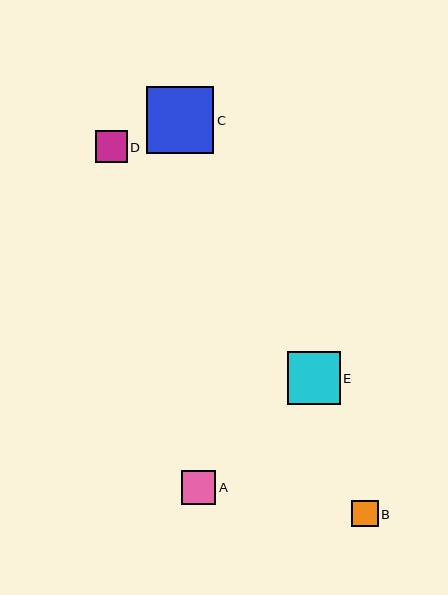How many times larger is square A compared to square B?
Square A is approximately 1.3 times the size of square B.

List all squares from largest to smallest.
From largest to smallest: C, E, A, D, B.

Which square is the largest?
Square C is the largest with a size of approximately 67 pixels.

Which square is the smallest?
Square B is the smallest with a size of approximately 27 pixels.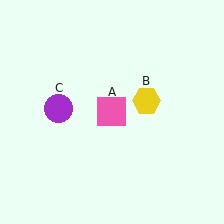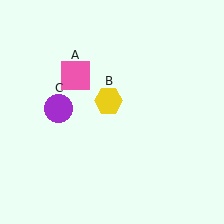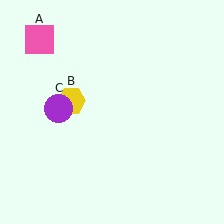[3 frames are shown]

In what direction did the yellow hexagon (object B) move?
The yellow hexagon (object B) moved left.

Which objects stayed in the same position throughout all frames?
Purple circle (object C) remained stationary.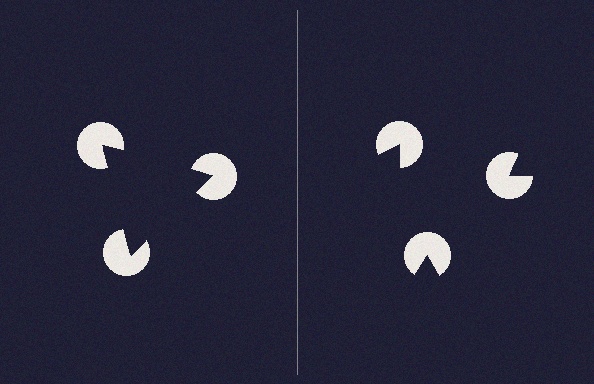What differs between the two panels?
The pac-man discs are positioned identically on both sides; only the wedge orientations differ. On the left they align to a triangle; on the right they are misaligned.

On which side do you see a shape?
An illusory triangle appears on the left side. On the right side the wedge cuts are rotated, so no coherent shape forms.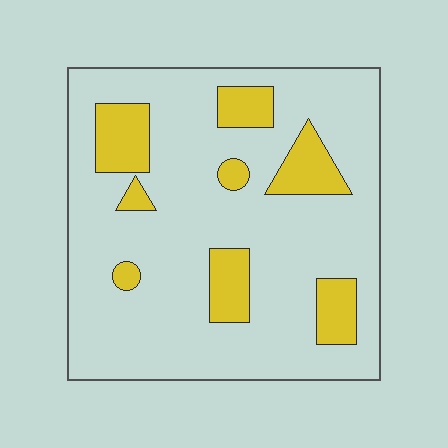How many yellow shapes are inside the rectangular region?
8.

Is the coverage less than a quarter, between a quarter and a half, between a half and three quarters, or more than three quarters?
Less than a quarter.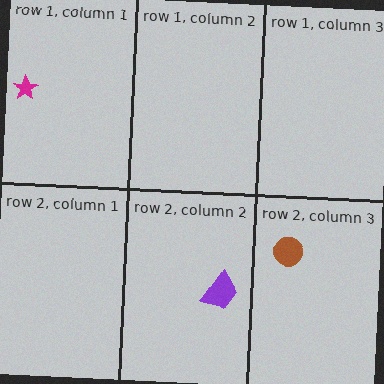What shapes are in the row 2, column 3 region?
The brown circle.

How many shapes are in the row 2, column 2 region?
1.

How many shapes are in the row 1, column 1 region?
1.